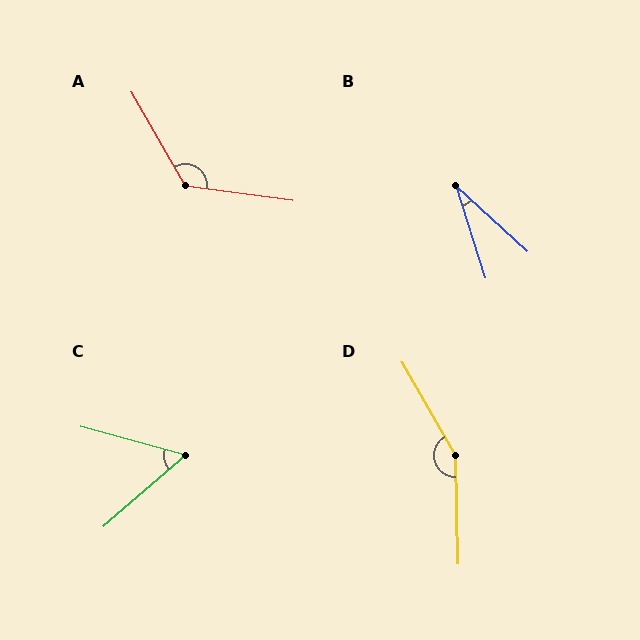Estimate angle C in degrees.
Approximately 56 degrees.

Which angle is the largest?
D, at approximately 151 degrees.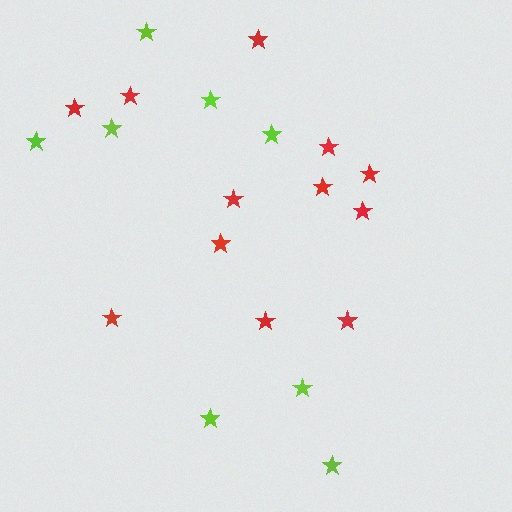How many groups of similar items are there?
There are 2 groups: one group of red stars (12) and one group of lime stars (8).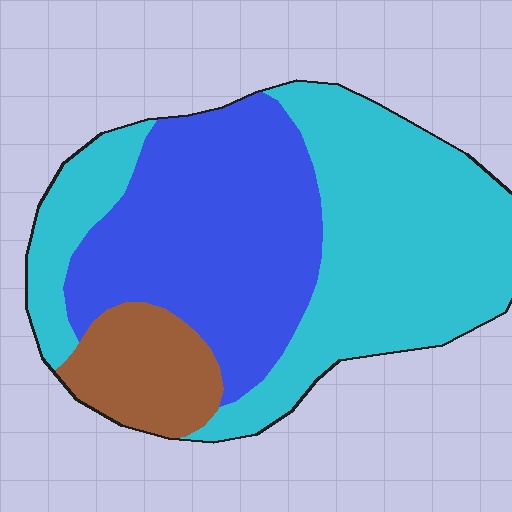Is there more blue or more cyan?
Cyan.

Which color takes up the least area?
Brown, at roughly 10%.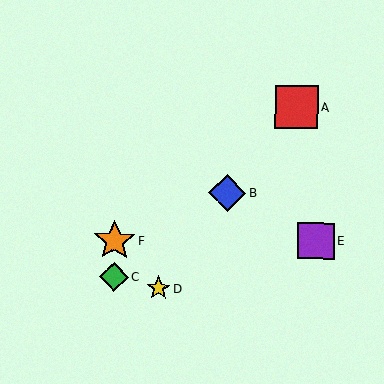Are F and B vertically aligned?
No, F is at x≈115 and B is at x≈227.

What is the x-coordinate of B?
Object B is at x≈227.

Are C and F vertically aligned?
Yes, both are at x≈114.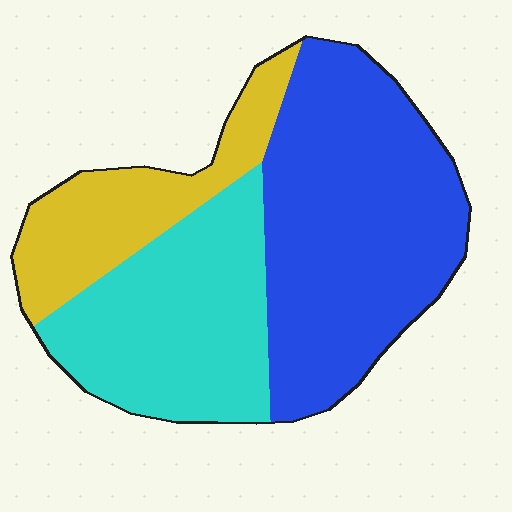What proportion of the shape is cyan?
Cyan takes up about one third (1/3) of the shape.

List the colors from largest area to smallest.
From largest to smallest: blue, cyan, yellow.